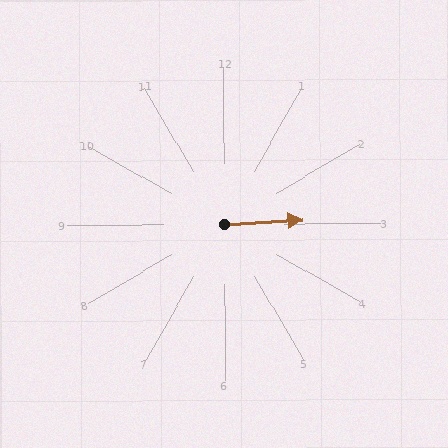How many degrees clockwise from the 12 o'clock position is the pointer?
Approximately 87 degrees.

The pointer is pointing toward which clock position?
Roughly 3 o'clock.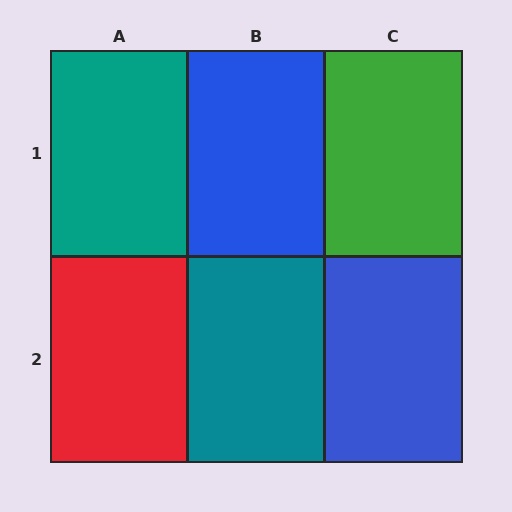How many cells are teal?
2 cells are teal.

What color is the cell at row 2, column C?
Blue.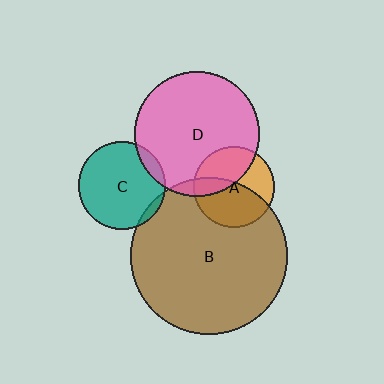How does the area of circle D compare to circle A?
Approximately 2.4 times.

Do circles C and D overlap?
Yes.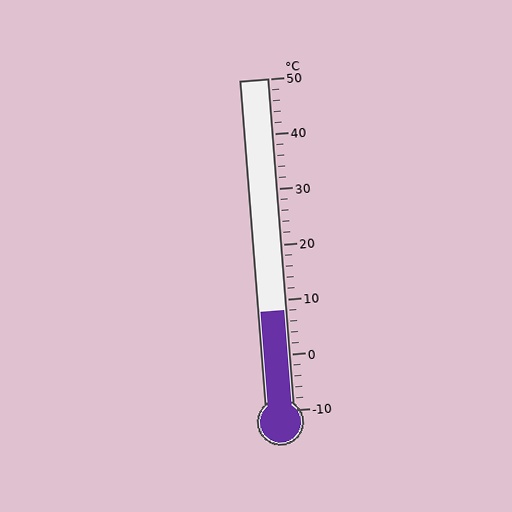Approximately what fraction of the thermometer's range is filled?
The thermometer is filled to approximately 30% of its range.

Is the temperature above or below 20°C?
The temperature is below 20°C.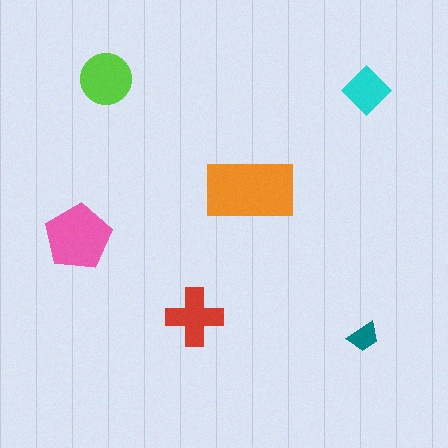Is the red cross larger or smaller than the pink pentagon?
Smaller.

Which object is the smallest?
The teal trapezoid.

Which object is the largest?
The orange rectangle.